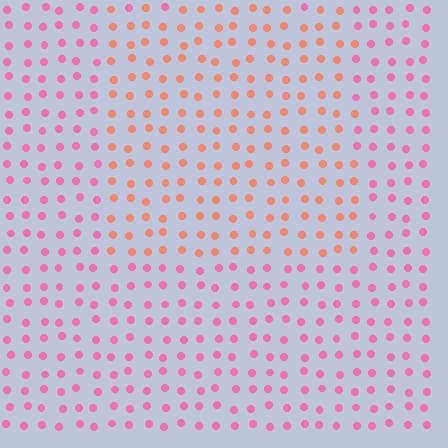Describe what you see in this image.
The image is filled with small pink elements in a uniform arrangement. A rectangle-shaped region is visible where the elements are tinted to a slightly different hue, forming a subtle color boundary.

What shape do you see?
I see a rectangle.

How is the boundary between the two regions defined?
The boundary is defined purely by a slight shift in hue (about 43 degrees). Spacing, size, and orientation are identical on both sides.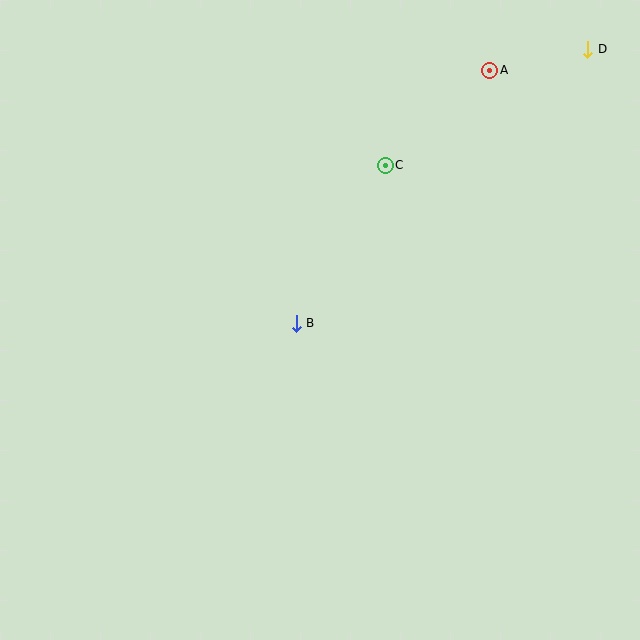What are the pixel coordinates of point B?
Point B is at (296, 323).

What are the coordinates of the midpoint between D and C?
The midpoint between D and C is at (487, 107).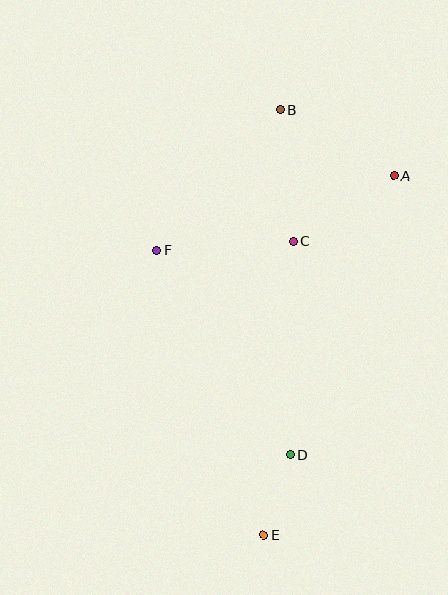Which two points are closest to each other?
Points D and E are closest to each other.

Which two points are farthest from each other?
Points B and E are farthest from each other.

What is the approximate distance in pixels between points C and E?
The distance between C and E is approximately 295 pixels.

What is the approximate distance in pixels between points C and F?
The distance between C and F is approximately 137 pixels.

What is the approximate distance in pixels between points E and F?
The distance between E and F is approximately 304 pixels.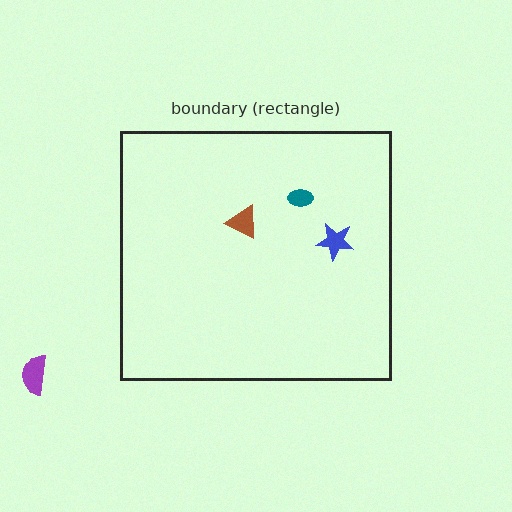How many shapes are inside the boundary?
3 inside, 1 outside.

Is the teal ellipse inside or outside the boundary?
Inside.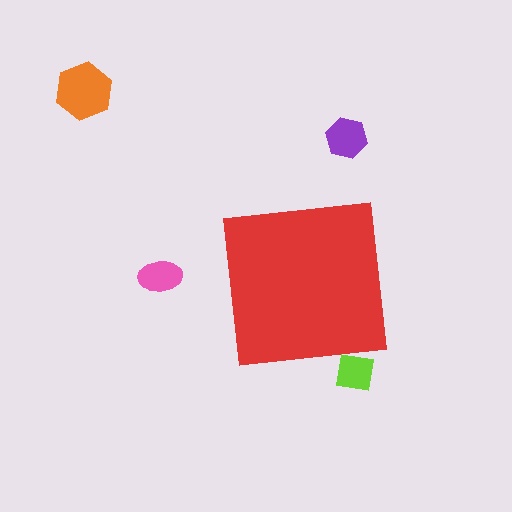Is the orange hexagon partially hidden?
No, the orange hexagon is fully visible.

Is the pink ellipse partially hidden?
No, the pink ellipse is fully visible.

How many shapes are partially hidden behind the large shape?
1 shape is partially hidden.